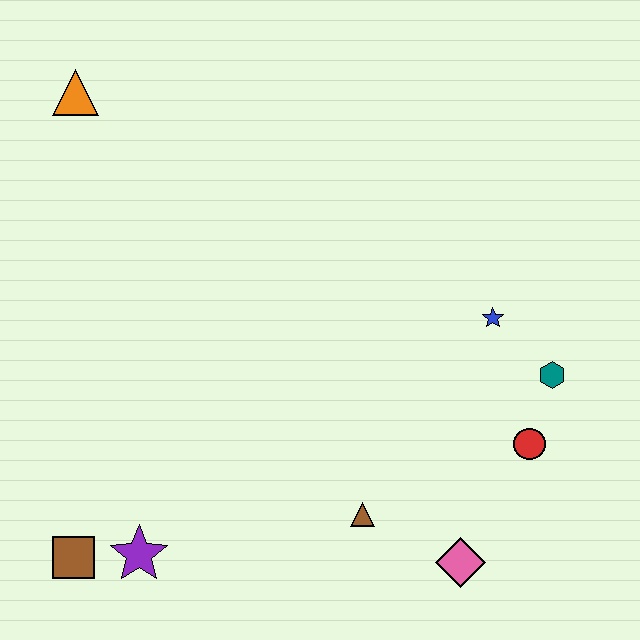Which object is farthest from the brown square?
The teal hexagon is farthest from the brown square.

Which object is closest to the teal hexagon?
The red circle is closest to the teal hexagon.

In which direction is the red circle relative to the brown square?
The red circle is to the right of the brown square.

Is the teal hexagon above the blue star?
No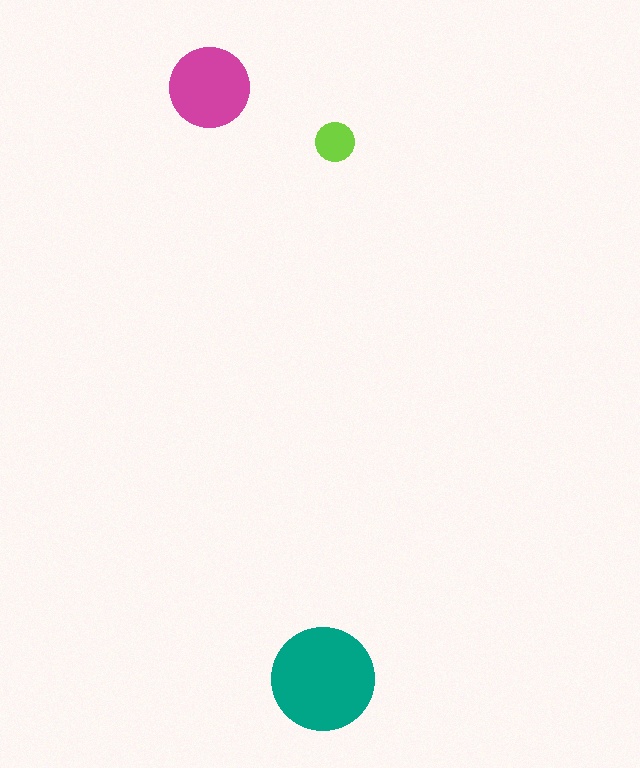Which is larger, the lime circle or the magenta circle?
The magenta one.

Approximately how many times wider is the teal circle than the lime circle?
About 2.5 times wider.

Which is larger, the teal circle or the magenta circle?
The teal one.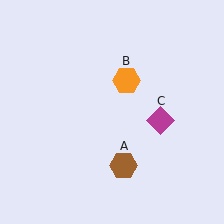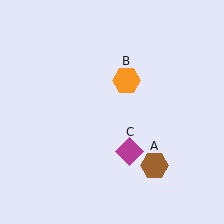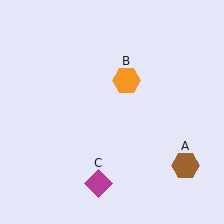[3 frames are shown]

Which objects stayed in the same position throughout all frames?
Orange hexagon (object B) remained stationary.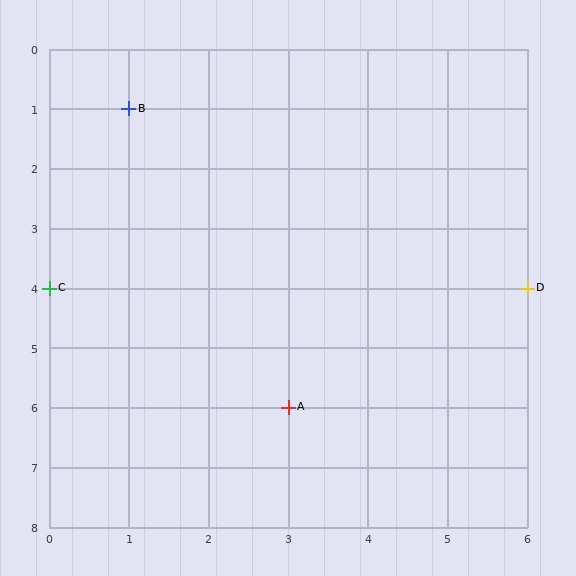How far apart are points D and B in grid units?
Points D and B are 5 columns and 3 rows apart (about 5.8 grid units diagonally).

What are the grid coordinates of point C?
Point C is at grid coordinates (0, 4).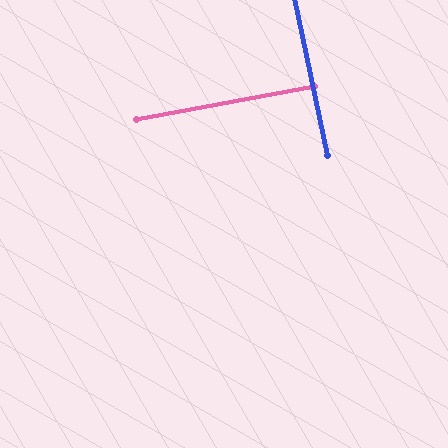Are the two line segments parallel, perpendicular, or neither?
Perpendicular — they meet at approximately 88°.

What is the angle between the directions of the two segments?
Approximately 88 degrees.